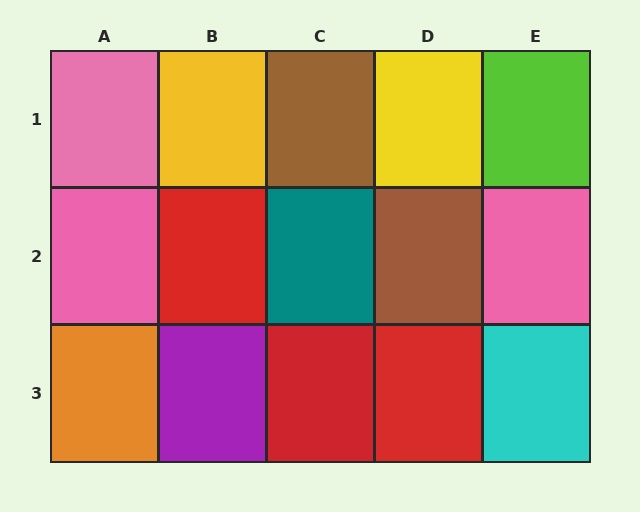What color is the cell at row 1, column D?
Yellow.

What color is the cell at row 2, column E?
Pink.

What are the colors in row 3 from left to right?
Orange, purple, red, red, cyan.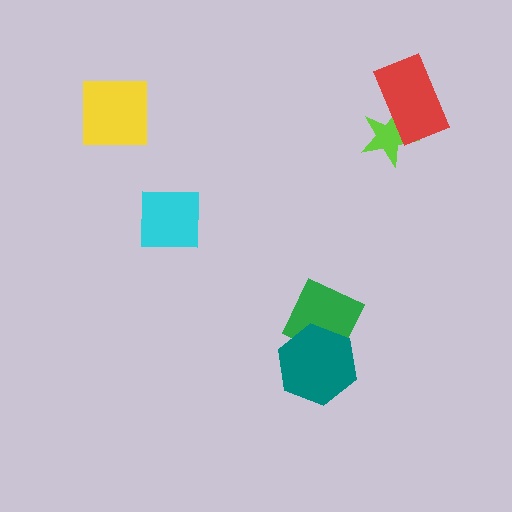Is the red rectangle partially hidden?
No, no other shape covers it.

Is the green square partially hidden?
Yes, it is partially covered by another shape.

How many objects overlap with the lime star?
1 object overlaps with the lime star.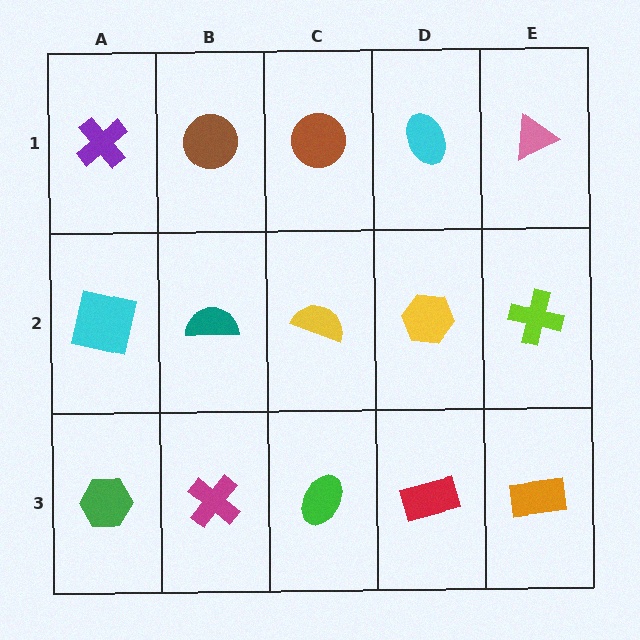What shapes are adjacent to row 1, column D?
A yellow hexagon (row 2, column D), a brown circle (row 1, column C), a pink triangle (row 1, column E).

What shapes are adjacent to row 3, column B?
A teal semicircle (row 2, column B), a green hexagon (row 3, column A), a green ellipse (row 3, column C).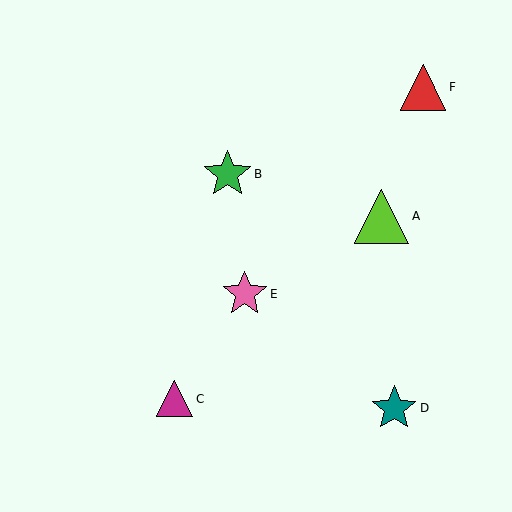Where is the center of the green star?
The center of the green star is at (228, 174).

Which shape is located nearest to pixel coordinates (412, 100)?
The red triangle (labeled F) at (423, 87) is nearest to that location.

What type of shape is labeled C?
Shape C is a magenta triangle.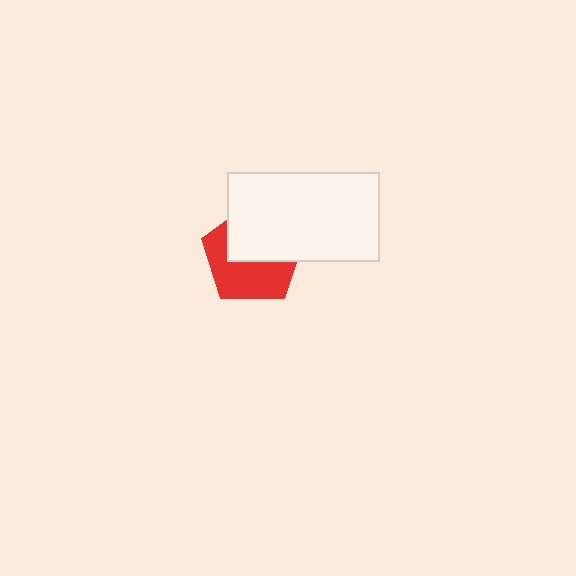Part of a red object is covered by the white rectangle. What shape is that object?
It is a pentagon.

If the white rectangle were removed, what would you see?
You would see the complete red pentagon.